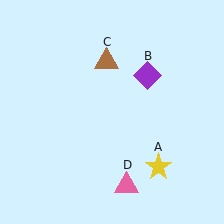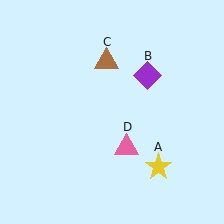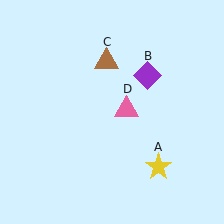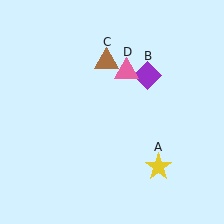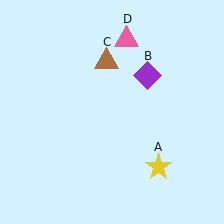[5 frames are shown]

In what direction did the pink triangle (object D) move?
The pink triangle (object D) moved up.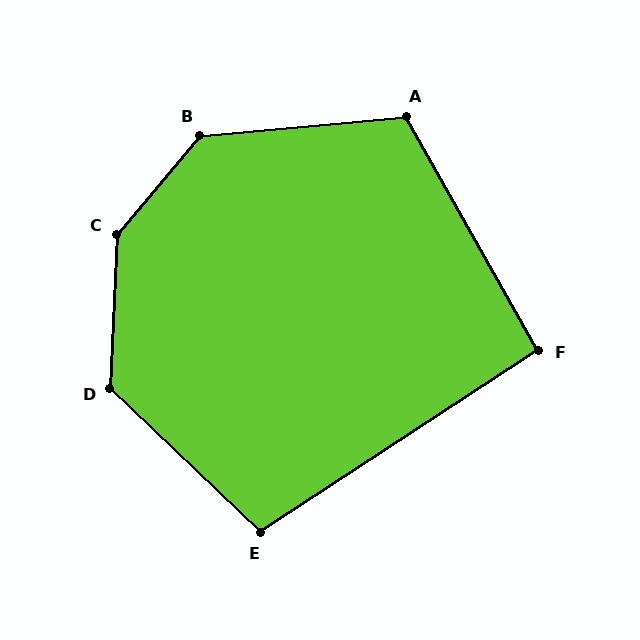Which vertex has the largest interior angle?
C, at approximately 143 degrees.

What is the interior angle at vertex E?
Approximately 103 degrees (obtuse).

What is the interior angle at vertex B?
Approximately 135 degrees (obtuse).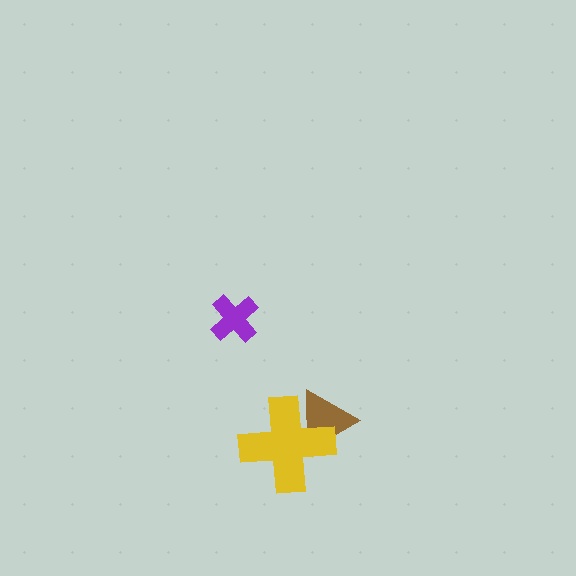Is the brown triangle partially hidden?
Yes, it is partially covered by another shape.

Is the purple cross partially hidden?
No, no other shape covers it.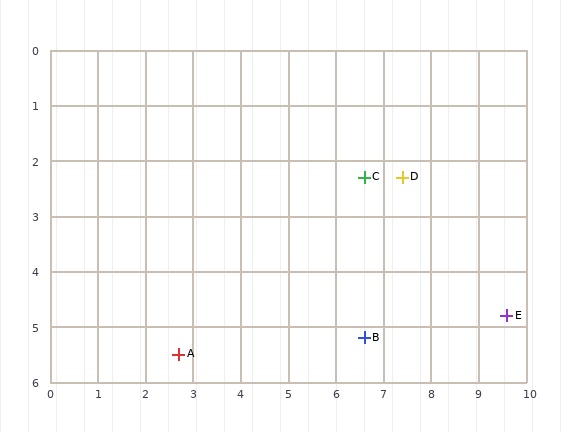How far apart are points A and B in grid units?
Points A and B are about 3.9 grid units apart.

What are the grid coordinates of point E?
Point E is at approximately (9.6, 4.8).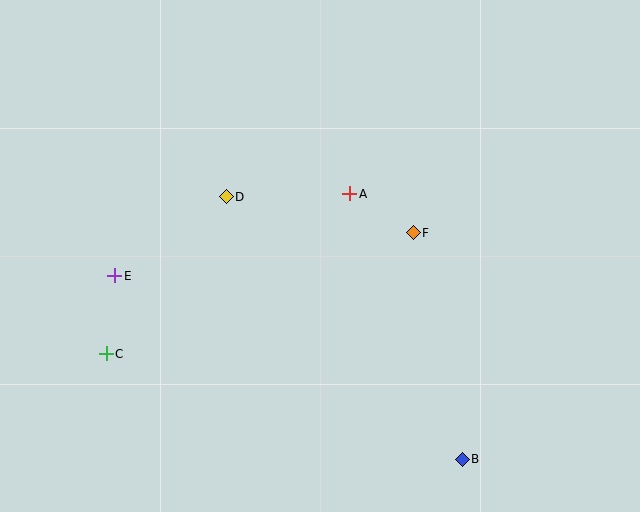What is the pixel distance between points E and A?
The distance between E and A is 249 pixels.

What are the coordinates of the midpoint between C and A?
The midpoint between C and A is at (228, 274).